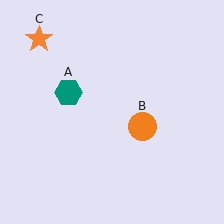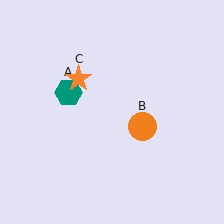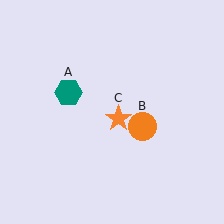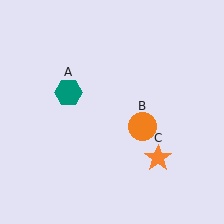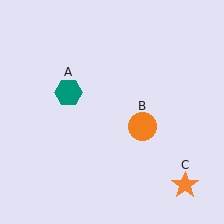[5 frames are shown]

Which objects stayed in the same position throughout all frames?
Teal hexagon (object A) and orange circle (object B) remained stationary.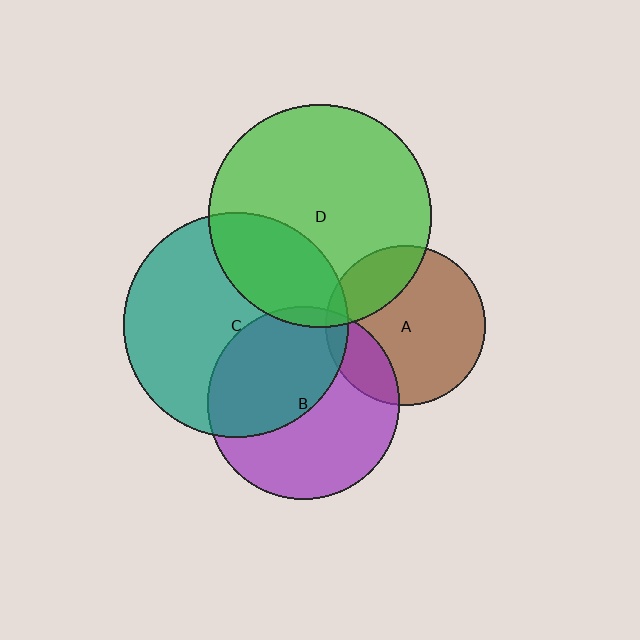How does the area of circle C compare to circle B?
Approximately 1.4 times.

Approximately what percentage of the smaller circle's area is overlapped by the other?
Approximately 45%.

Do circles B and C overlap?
Yes.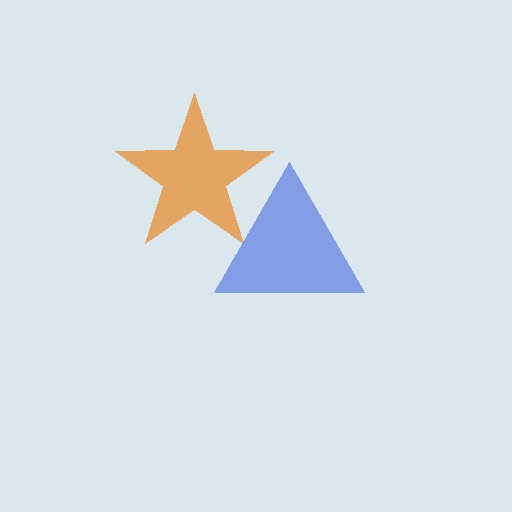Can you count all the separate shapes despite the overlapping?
Yes, there are 2 separate shapes.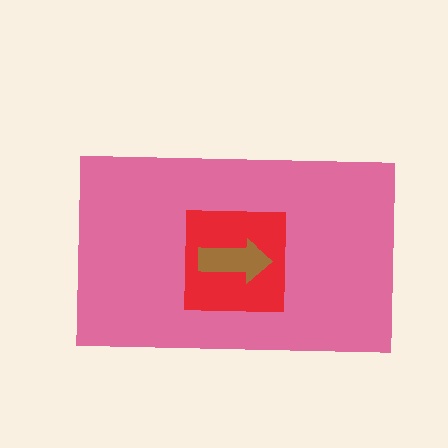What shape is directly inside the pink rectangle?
The red square.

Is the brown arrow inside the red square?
Yes.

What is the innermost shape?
The brown arrow.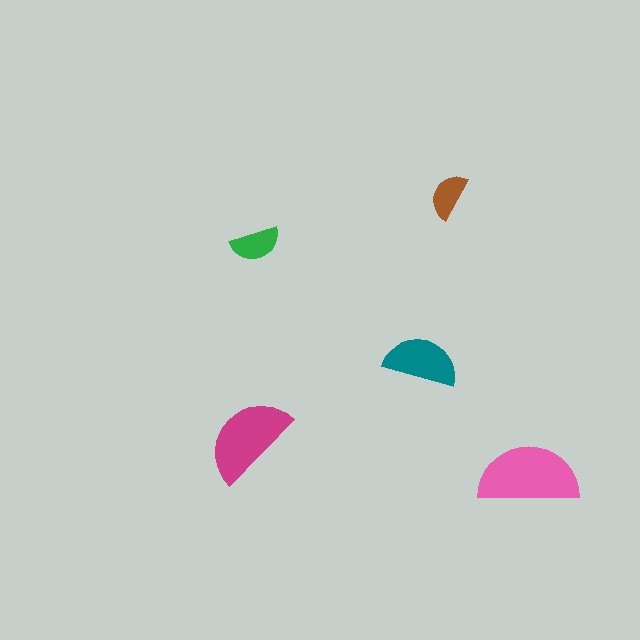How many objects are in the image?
There are 5 objects in the image.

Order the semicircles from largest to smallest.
the pink one, the magenta one, the teal one, the green one, the brown one.